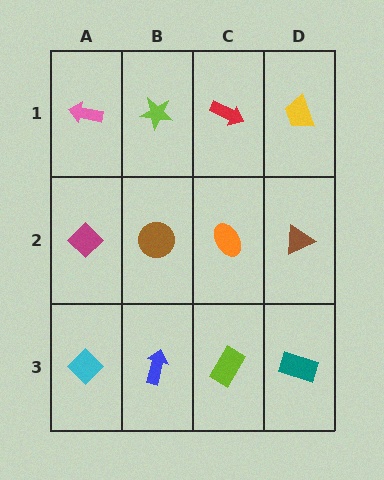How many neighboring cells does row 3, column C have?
3.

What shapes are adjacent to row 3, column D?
A brown triangle (row 2, column D), a lime rectangle (row 3, column C).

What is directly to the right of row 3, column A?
A blue arrow.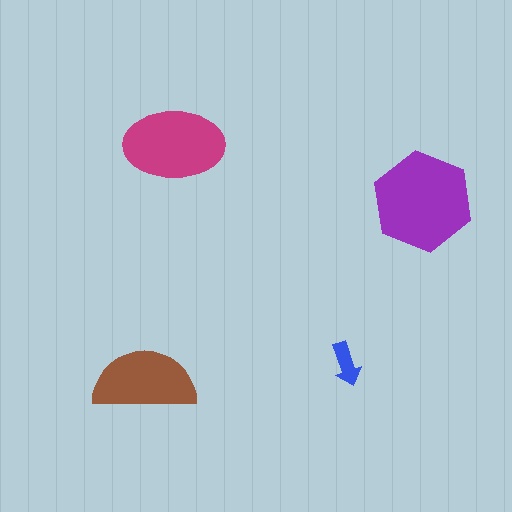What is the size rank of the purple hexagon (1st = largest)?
1st.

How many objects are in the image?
There are 4 objects in the image.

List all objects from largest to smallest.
The purple hexagon, the magenta ellipse, the brown semicircle, the blue arrow.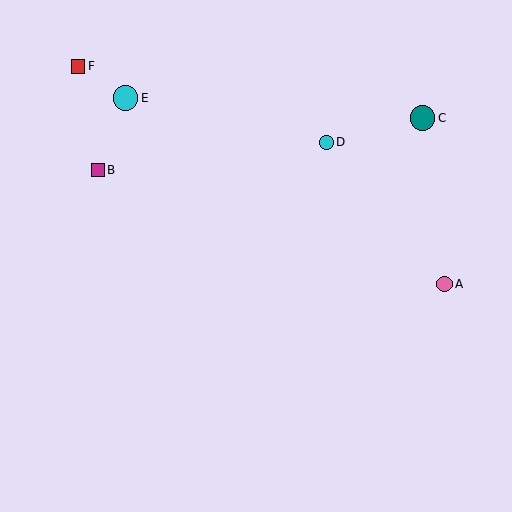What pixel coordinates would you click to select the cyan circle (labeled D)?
Click at (326, 142) to select the cyan circle D.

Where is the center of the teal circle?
The center of the teal circle is at (423, 118).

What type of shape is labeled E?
Shape E is a cyan circle.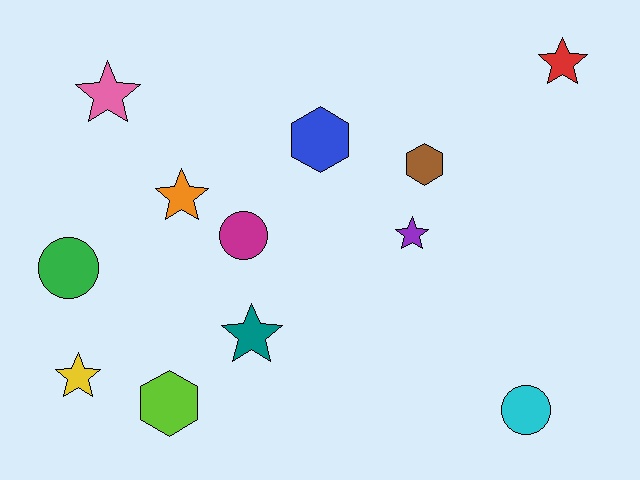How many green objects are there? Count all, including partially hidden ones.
There is 1 green object.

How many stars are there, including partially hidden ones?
There are 6 stars.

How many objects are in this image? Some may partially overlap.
There are 12 objects.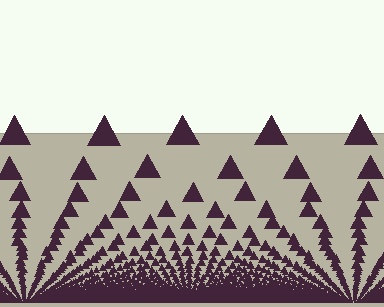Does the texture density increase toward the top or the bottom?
Density increases toward the bottom.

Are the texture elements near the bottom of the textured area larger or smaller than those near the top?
Smaller. The gradient is inverted — elements near the bottom are smaller and denser.